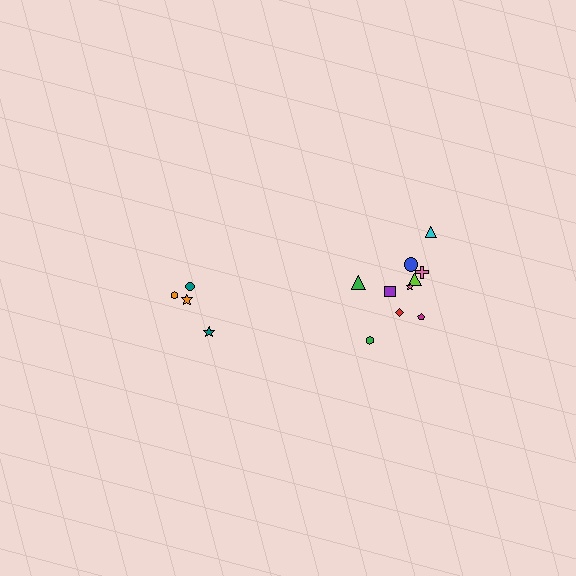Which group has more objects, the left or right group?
The right group.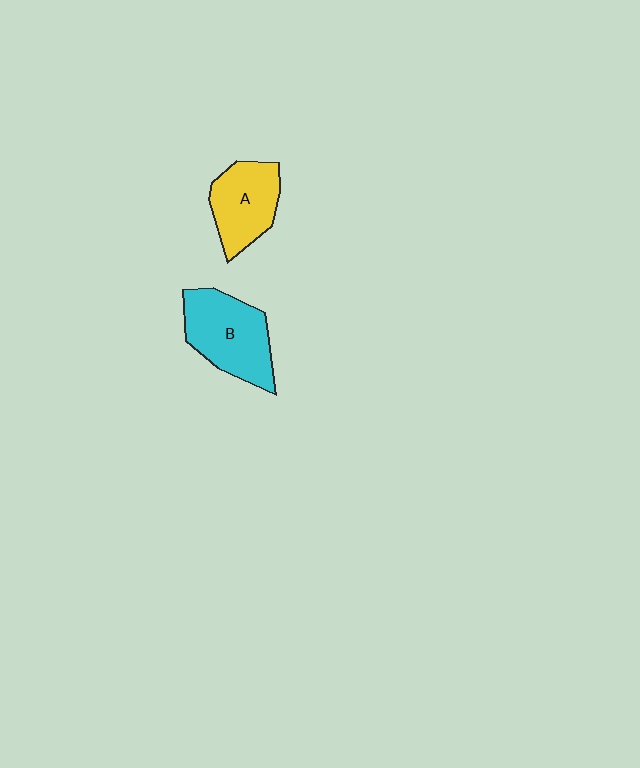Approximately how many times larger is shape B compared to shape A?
Approximately 1.3 times.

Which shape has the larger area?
Shape B (cyan).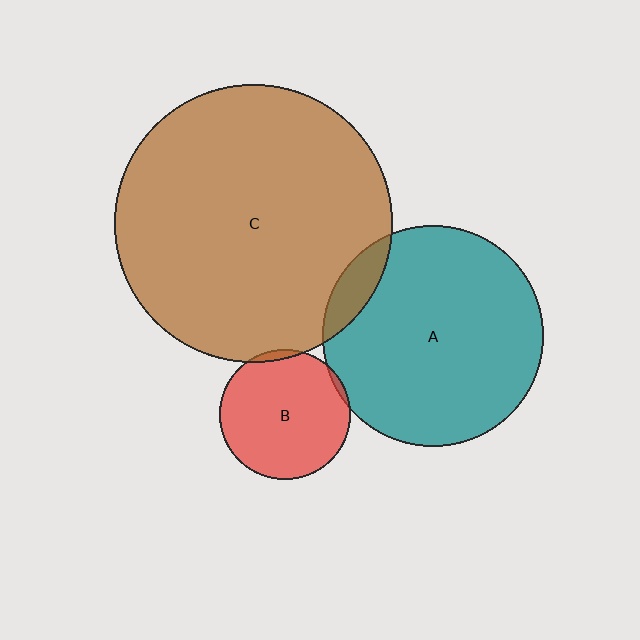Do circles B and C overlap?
Yes.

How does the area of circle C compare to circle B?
Approximately 4.5 times.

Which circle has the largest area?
Circle C (brown).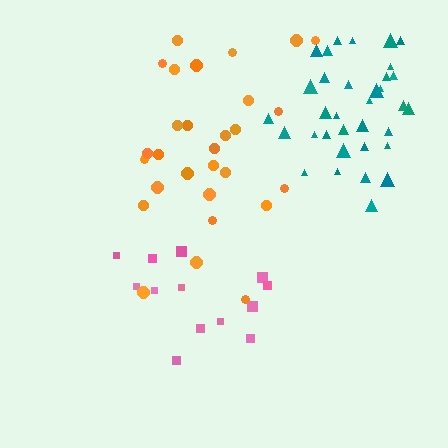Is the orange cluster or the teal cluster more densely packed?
Teal.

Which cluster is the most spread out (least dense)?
Orange.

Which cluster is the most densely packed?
Teal.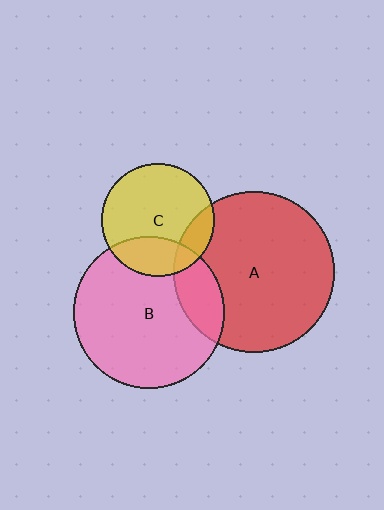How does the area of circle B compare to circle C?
Approximately 1.8 times.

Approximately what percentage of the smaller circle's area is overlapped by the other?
Approximately 25%.